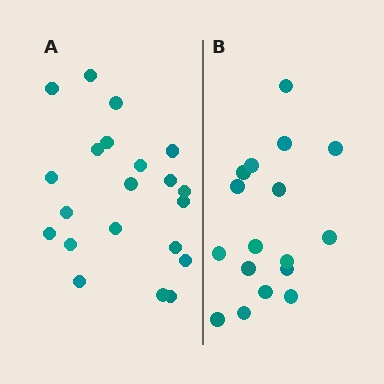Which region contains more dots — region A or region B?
Region A (the left region) has more dots.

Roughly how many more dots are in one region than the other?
Region A has about 4 more dots than region B.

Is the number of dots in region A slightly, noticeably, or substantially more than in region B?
Region A has only slightly more — the two regions are fairly close. The ratio is roughly 1.2 to 1.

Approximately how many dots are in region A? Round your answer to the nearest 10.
About 20 dots. (The exact count is 21, which rounds to 20.)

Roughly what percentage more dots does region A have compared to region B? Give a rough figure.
About 25% more.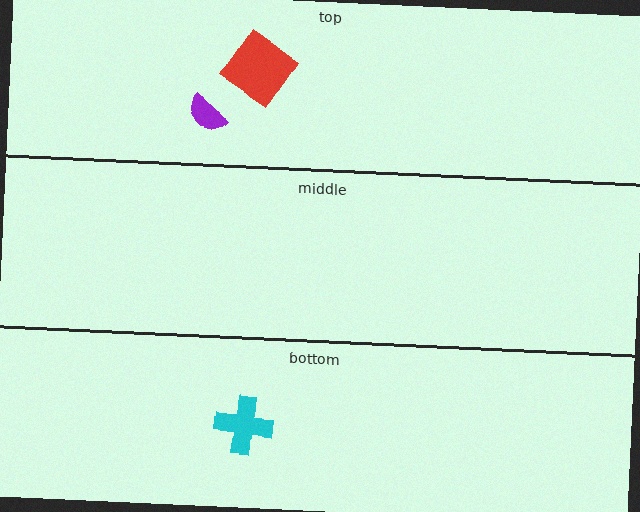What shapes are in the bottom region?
The cyan cross.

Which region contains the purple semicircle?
The top region.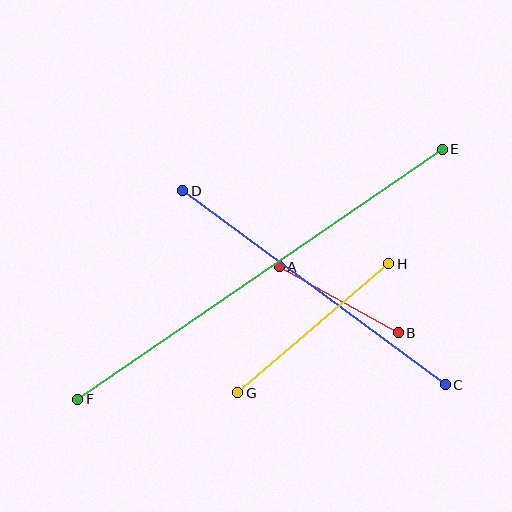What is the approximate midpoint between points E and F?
The midpoint is at approximately (260, 274) pixels.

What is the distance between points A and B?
The distance is approximately 136 pixels.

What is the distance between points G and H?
The distance is approximately 199 pixels.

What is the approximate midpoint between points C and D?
The midpoint is at approximately (314, 288) pixels.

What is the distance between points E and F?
The distance is approximately 442 pixels.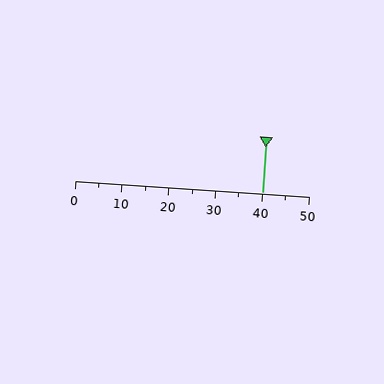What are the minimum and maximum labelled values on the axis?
The axis runs from 0 to 50.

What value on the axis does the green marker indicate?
The marker indicates approximately 40.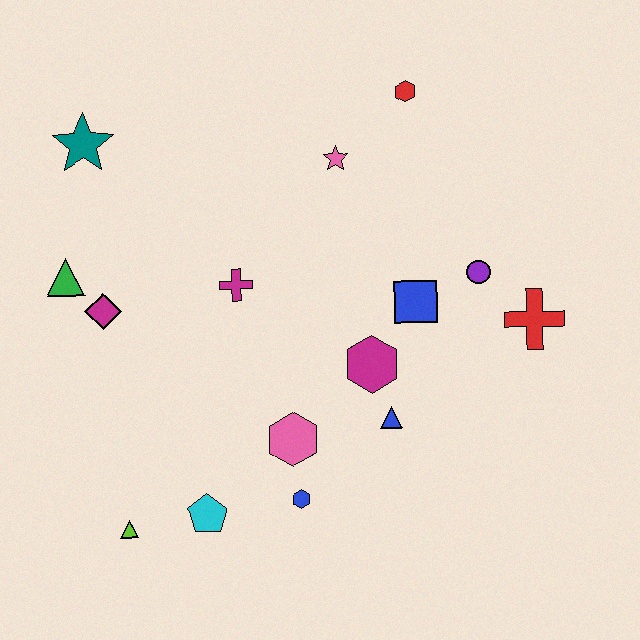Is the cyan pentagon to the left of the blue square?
Yes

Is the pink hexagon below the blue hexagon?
No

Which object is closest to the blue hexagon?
The pink hexagon is closest to the blue hexagon.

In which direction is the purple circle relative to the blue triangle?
The purple circle is above the blue triangle.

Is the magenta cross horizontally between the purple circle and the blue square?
No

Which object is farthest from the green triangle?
The red cross is farthest from the green triangle.